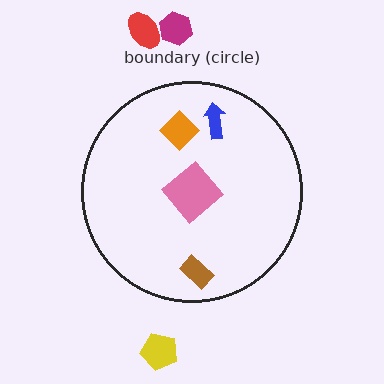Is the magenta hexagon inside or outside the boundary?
Outside.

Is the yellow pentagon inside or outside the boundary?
Outside.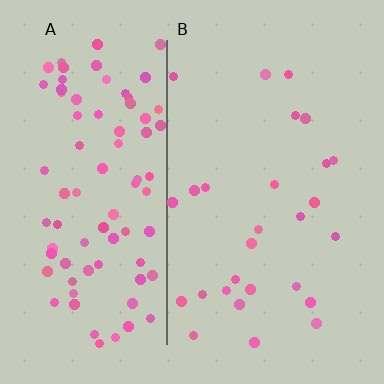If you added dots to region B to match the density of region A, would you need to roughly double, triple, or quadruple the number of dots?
Approximately triple.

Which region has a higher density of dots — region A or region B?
A (the left).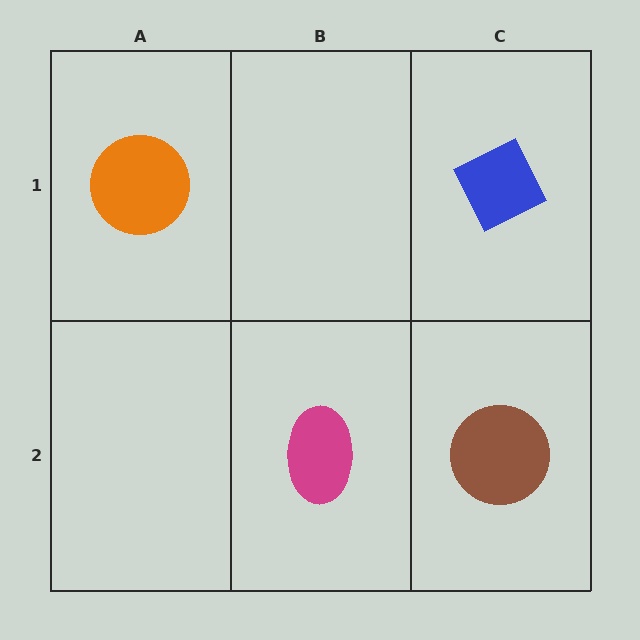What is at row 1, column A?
An orange circle.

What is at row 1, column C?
A blue diamond.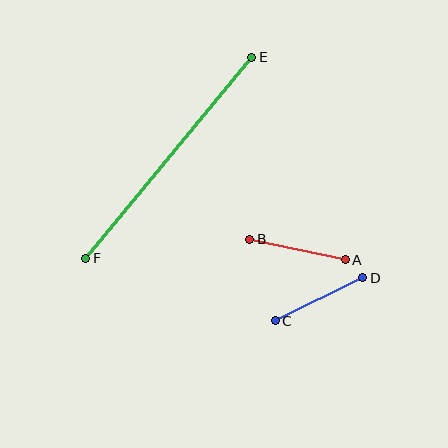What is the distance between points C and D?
The distance is approximately 97 pixels.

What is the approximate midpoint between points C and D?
The midpoint is at approximately (319, 299) pixels.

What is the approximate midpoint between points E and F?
The midpoint is at approximately (169, 158) pixels.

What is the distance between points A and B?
The distance is approximately 98 pixels.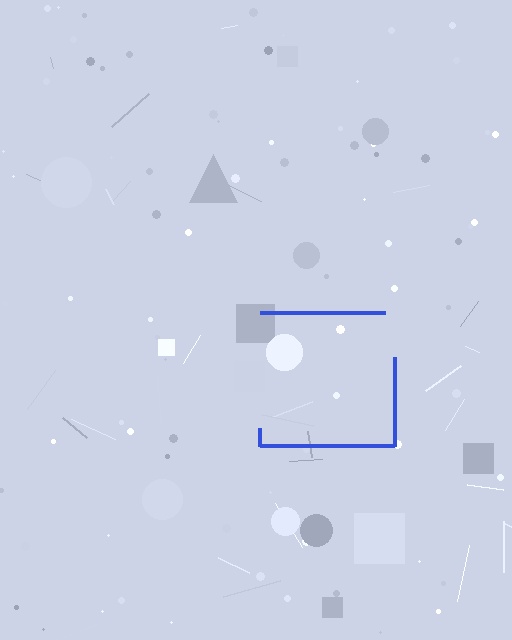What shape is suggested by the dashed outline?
The dashed outline suggests a square.